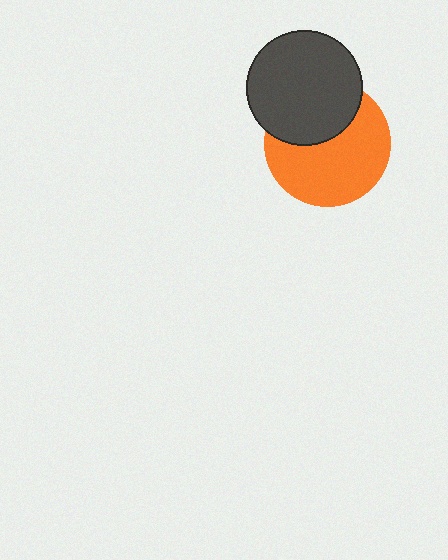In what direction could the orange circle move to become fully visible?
The orange circle could move down. That would shift it out from behind the dark gray circle entirely.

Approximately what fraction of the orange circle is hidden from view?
Roughly 36% of the orange circle is hidden behind the dark gray circle.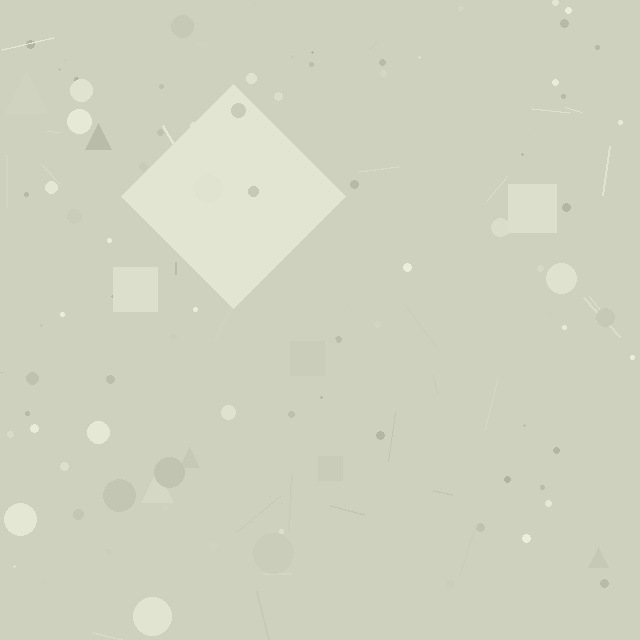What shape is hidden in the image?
A diamond is hidden in the image.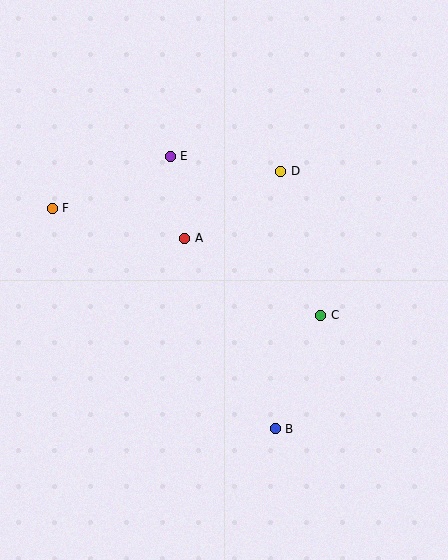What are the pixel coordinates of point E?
Point E is at (170, 156).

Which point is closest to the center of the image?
Point A at (185, 238) is closest to the center.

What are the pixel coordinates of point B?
Point B is at (275, 429).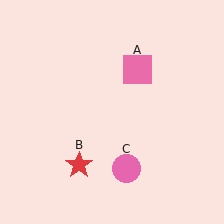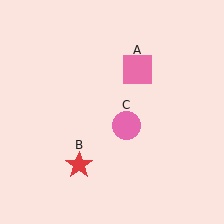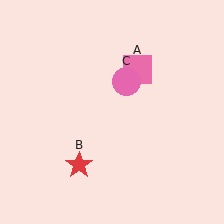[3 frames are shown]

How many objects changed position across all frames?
1 object changed position: pink circle (object C).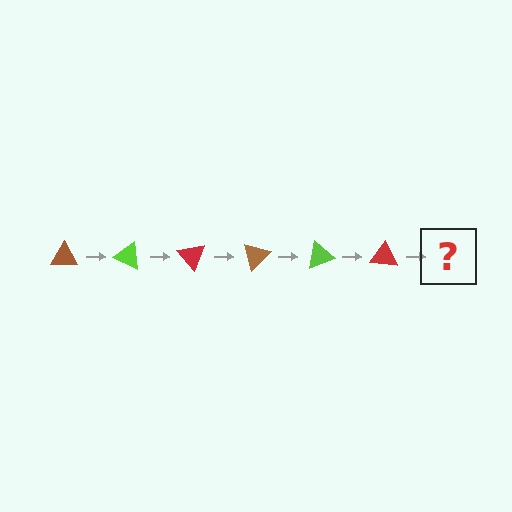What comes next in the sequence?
The next element should be a brown triangle, rotated 150 degrees from the start.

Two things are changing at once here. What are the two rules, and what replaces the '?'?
The two rules are that it rotates 25 degrees each step and the color cycles through brown, lime, and red. The '?' should be a brown triangle, rotated 150 degrees from the start.